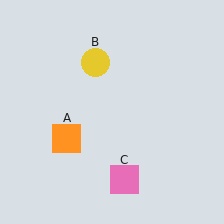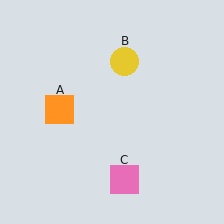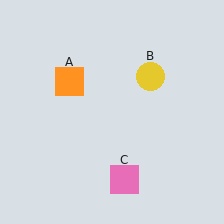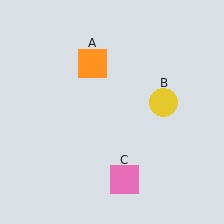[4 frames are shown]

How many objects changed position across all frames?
2 objects changed position: orange square (object A), yellow circle (object B).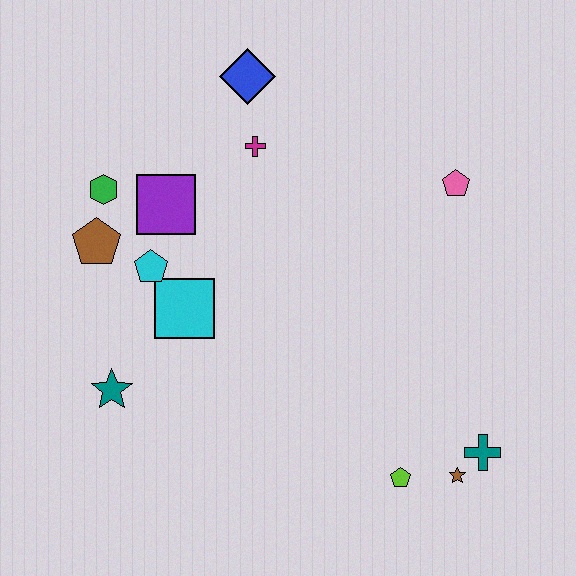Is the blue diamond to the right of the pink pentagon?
No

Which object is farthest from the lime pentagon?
The blue diamond is farthest from the lime pentagon.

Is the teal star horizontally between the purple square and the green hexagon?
Yes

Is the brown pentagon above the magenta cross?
No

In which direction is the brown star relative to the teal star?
The brown star is to the right of the teal star.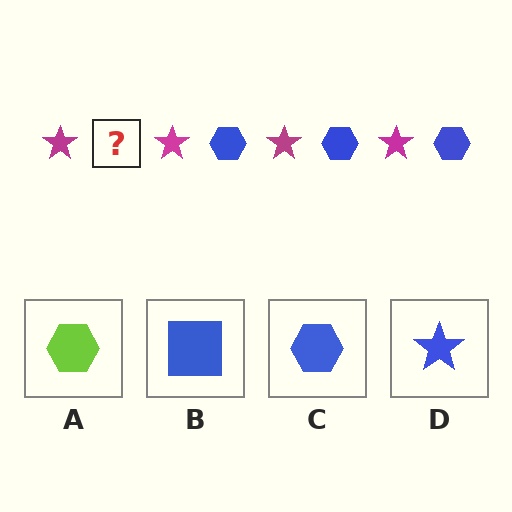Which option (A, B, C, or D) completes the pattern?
C.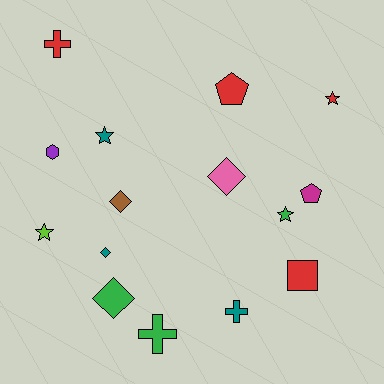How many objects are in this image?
There are 15 objects.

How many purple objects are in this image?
There is 1 purple object.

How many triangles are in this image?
There are no triangles.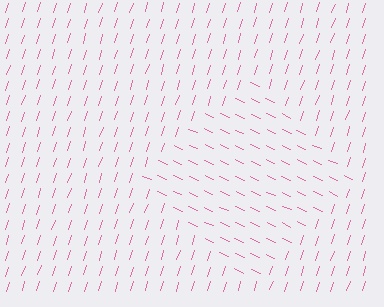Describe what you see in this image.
The image is filled with small pink line segments. A diamond region in the image has lines oriented differently from the surrounding lines, creating a visible texture boundary.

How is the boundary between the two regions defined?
The boundary is defined purely by a change in line orientation (approximately 83 degrees difference). All lines are the same color and thickness.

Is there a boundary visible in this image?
Yes, there is a texture boundary formed by a change in line orientation.